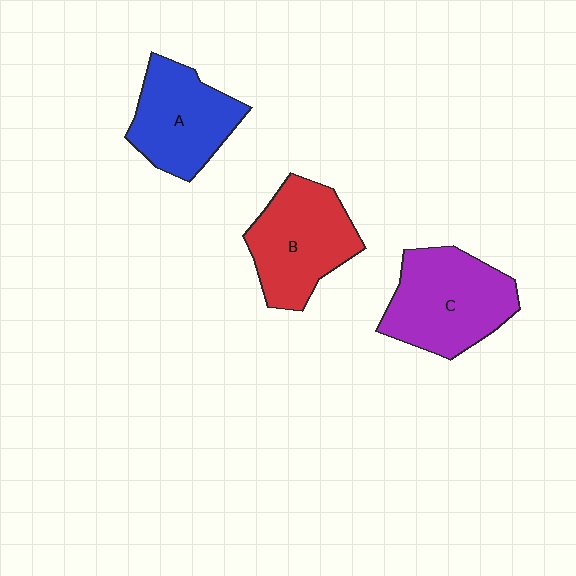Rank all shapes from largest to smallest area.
From largest to smallest: C (purple), B (red), A (blue).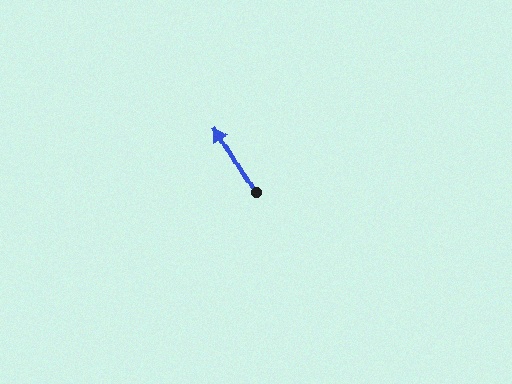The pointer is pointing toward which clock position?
Roughly 11 o'clock.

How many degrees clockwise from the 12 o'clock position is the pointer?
Approximately 329 degrees.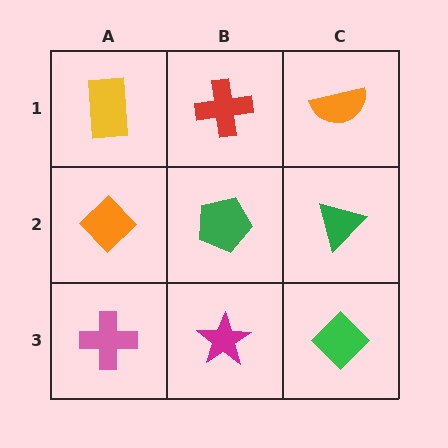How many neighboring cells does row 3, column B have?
3.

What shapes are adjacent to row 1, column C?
A green triangle (row 2, column C), a red cross (row 1, column B).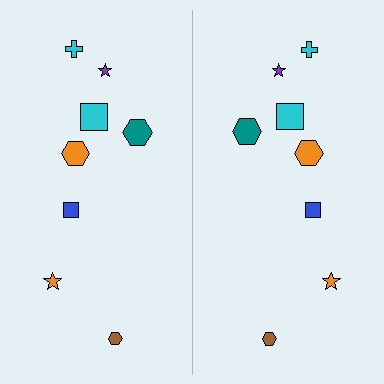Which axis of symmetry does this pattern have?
The pattern has a vertical axis of symmetry running through the center of the image.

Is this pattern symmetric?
Yes, this pattern has bilateral (reflection) symmetry.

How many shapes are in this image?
There are 16 shapes in this image.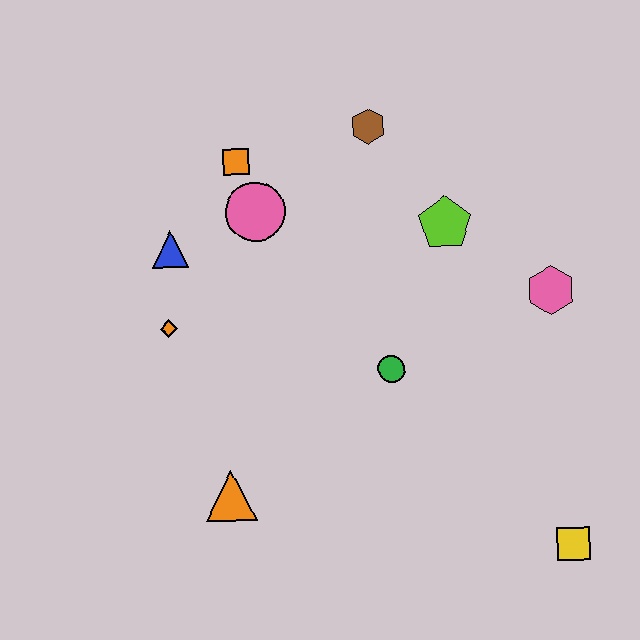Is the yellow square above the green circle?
No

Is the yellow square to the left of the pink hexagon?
No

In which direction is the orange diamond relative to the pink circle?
The orange diamond is below the pink circle.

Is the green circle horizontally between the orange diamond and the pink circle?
No